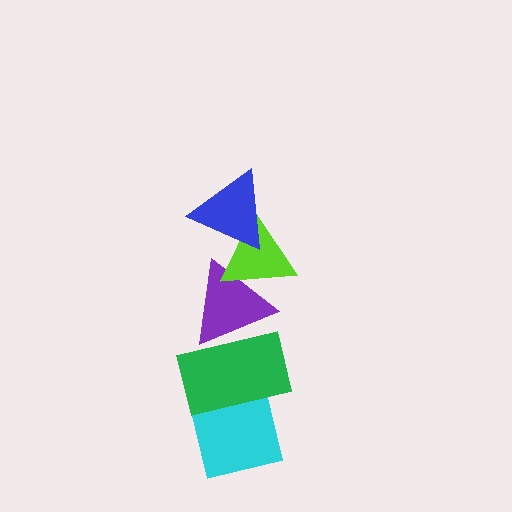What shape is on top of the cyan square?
The green rectangle is on top of the cyan square.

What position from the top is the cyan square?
The cyan square is 5th from the top.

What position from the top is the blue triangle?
The blue triangle is 1st from the top.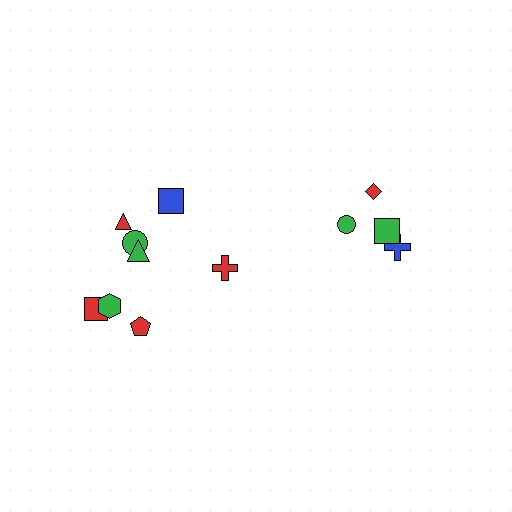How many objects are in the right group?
There are 4 objects.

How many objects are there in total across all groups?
There are 12 objects.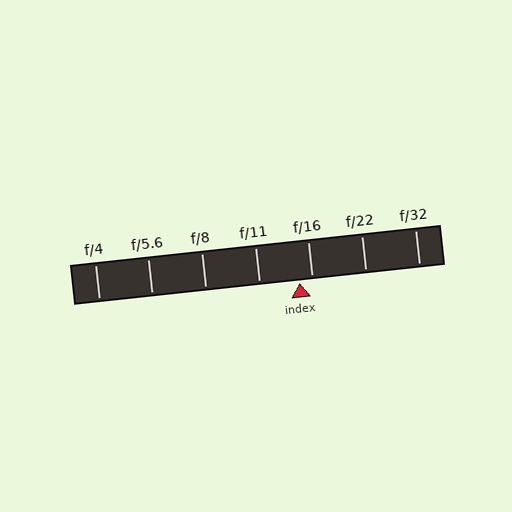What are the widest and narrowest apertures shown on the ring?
The widest aperture shown is f/4 and the narrowest is f/32.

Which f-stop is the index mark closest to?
The index mark is closest to f/16.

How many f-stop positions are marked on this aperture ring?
There are 7 f-stop positions marked.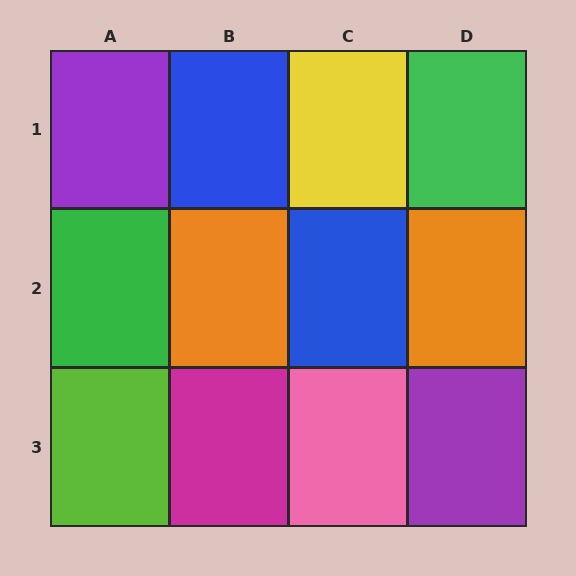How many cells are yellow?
1 cell is yellow.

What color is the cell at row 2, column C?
Blue.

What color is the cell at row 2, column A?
Green.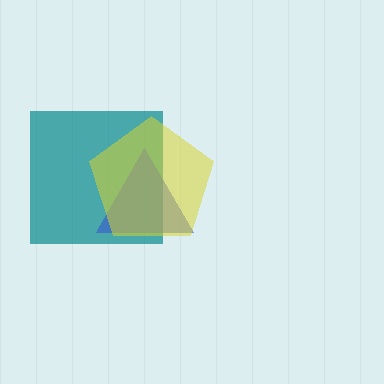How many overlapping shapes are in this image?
There are 3 overlapping shapes in the image.